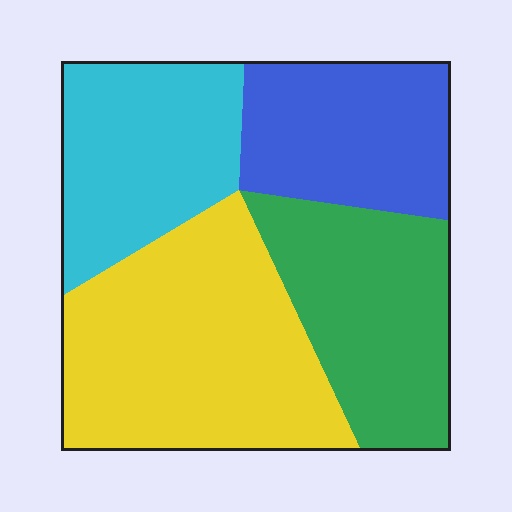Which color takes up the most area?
Yellow, at roughly 35%.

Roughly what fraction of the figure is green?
Green takes up between a sixth and a third of the figure.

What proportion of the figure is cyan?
Cyan takes up about one fifth (1/5) of the figure.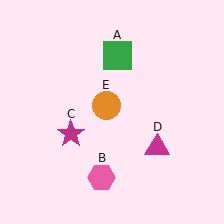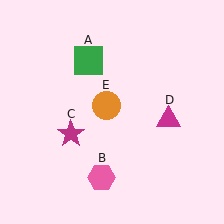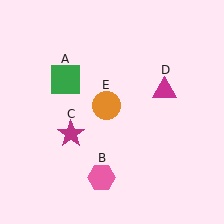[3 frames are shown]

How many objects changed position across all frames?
2 objects changed position: green square (object A), magenta triangle (object D).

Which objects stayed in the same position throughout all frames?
Pink hexagon (object B) and magenta star (object C) and orange circle (object E) remained stationary.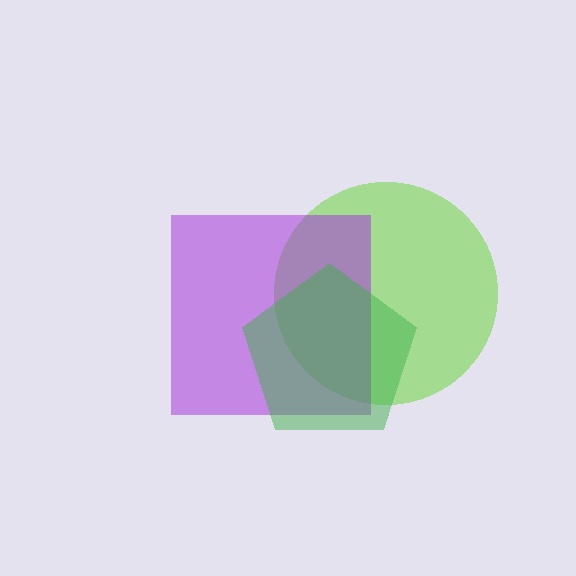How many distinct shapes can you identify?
There are 3 distinct shapes: a lime circle, a purple square, a green pentagon.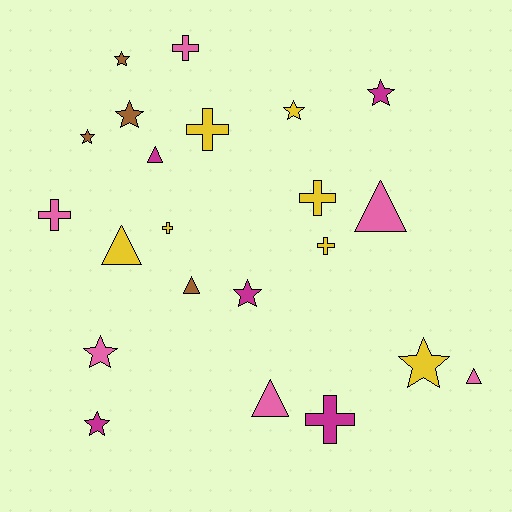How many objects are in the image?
There are 22 objects.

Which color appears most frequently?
Yellow, with 7 objects.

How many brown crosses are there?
There are no brown crosses.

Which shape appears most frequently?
Star, with 9 objects.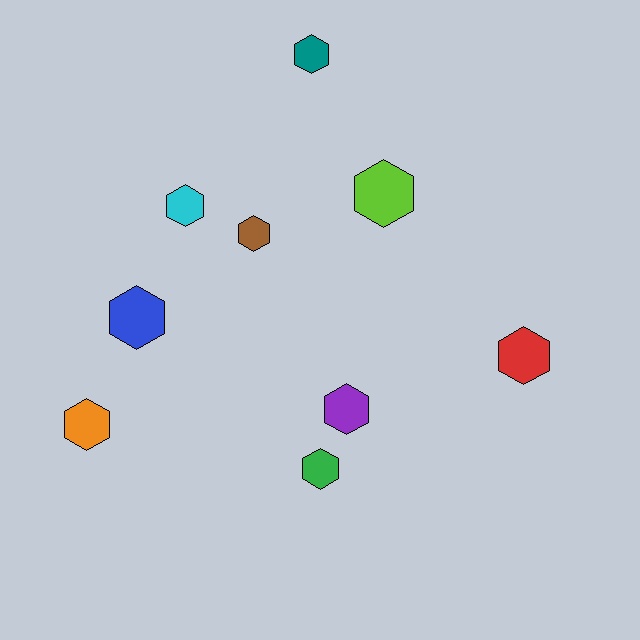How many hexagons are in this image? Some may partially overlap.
There are 9 hexagons.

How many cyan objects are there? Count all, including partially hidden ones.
There is 1 cyan object.